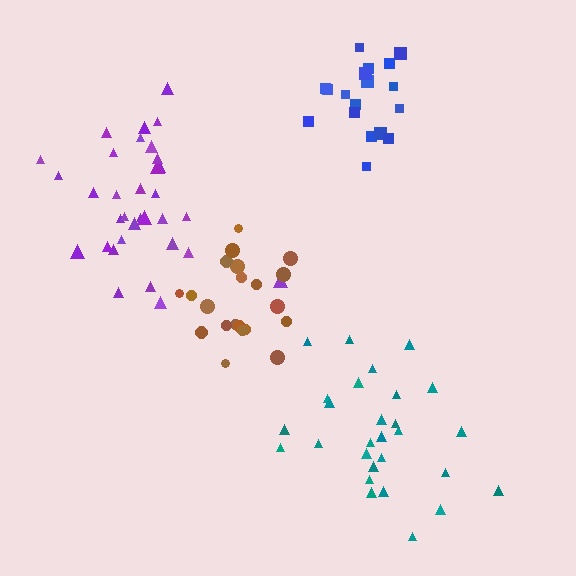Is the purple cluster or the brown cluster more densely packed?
Brown.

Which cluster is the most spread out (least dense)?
Teal.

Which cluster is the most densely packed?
Blue.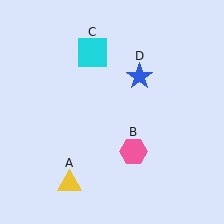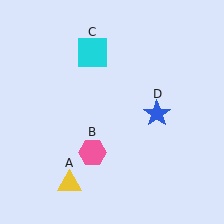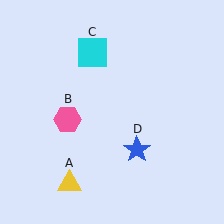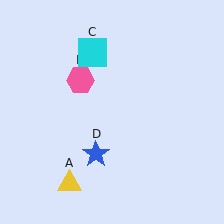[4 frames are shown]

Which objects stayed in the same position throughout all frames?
Yellow triangle (object A) and cyan square (object C) remained stationary.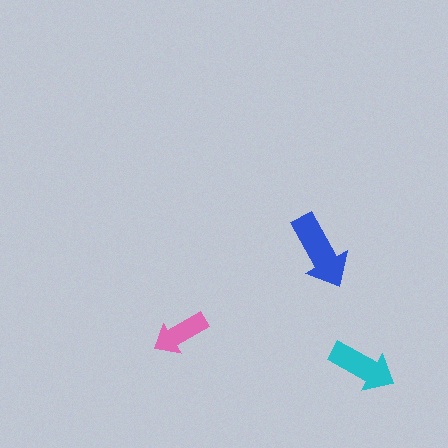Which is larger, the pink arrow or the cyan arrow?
The cyan one.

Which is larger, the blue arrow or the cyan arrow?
The blue one.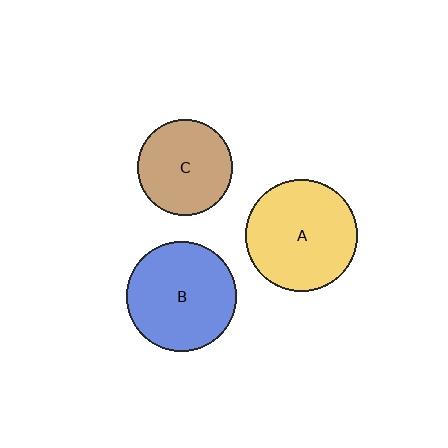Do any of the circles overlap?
No, none of the circles overlap.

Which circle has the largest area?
Circle A (yellow).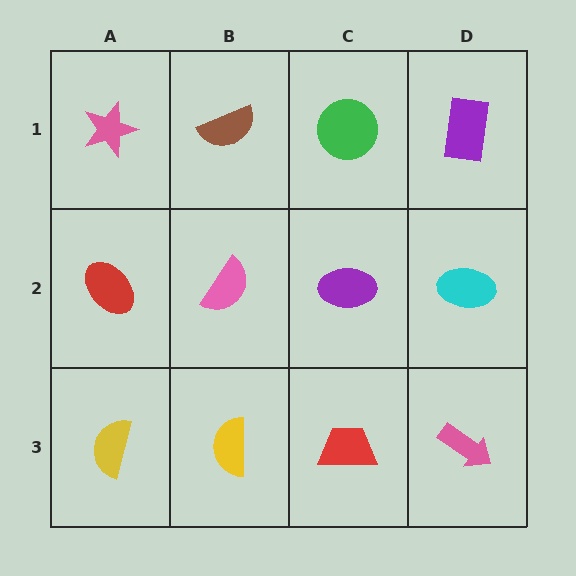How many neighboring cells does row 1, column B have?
3.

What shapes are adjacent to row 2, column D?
A purple rectangle (row 1, column D), a pink arrow (row 3, column D), a purple ellipse (row 2, column C).